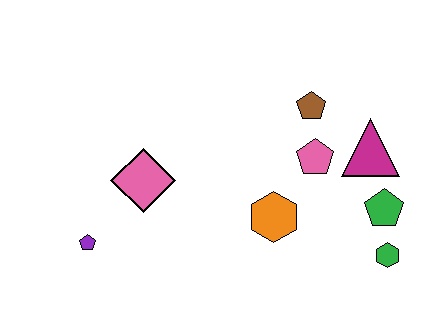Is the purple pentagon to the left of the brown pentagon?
Yes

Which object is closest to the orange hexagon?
The pink pentagon is closest to the orange hexagon.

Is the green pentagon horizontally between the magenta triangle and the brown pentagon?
No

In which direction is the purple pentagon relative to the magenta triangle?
The purple pentagon is to the left of the magenta triangle.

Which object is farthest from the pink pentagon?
The purple pentagon is farthest from the pink pentagon.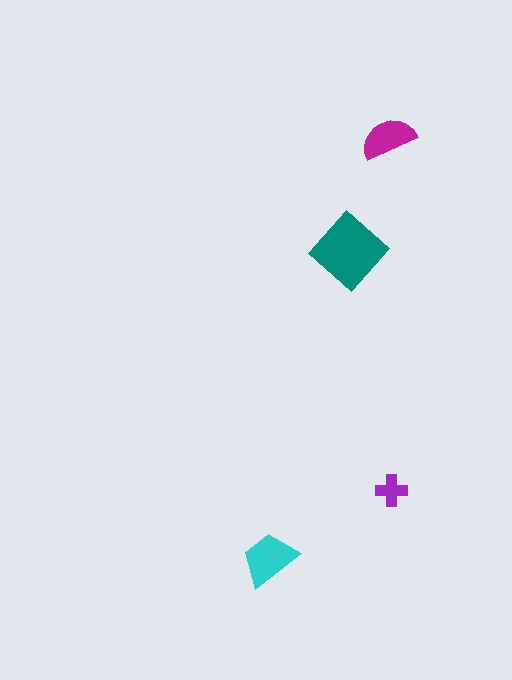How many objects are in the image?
There are 4 objects in the image.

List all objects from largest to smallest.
The teal diamond, the cyan trapezoid, the magenta semicircle, the purple cross.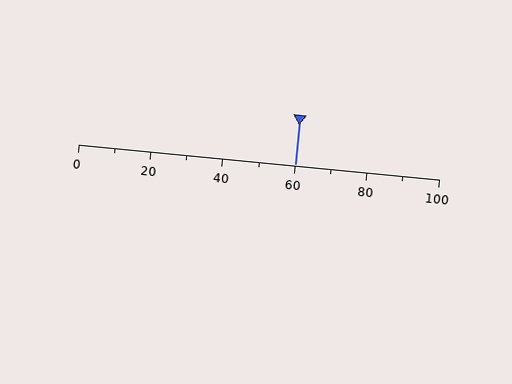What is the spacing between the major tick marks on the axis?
The major ticks are spaced 20 apart.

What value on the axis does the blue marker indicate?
The marker indicates approximately 60.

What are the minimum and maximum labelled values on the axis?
The axis runs from 0 to 100.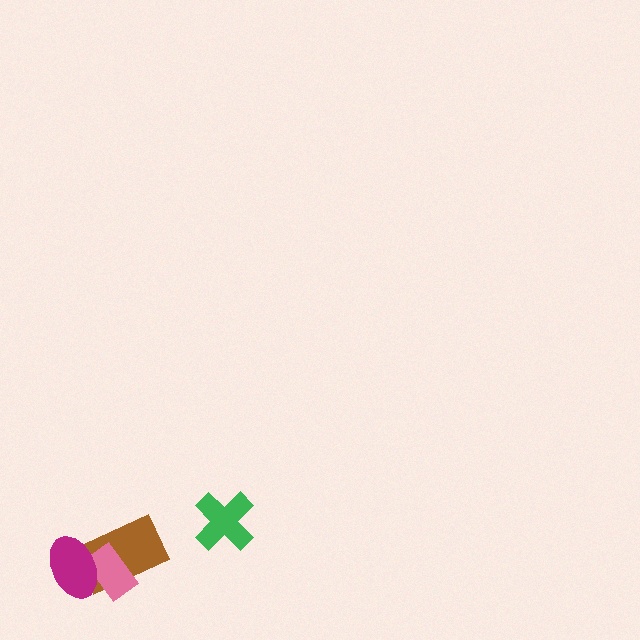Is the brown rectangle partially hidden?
Yes, it is partially covered by another shape.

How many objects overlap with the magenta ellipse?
2 objects overlap with the magenta ellipse.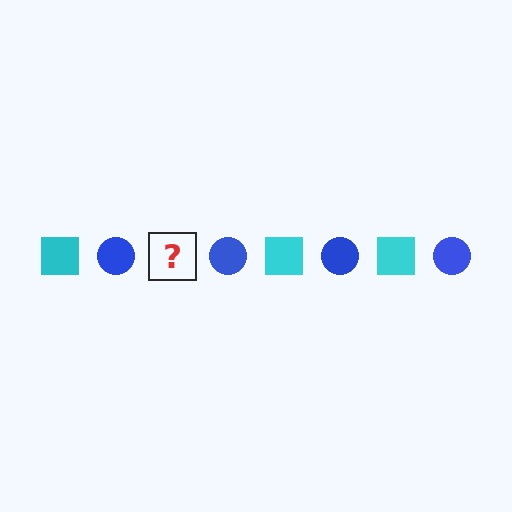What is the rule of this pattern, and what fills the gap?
The rule is that the pattern alternates between cyan square and blue circle. The gap should be filled with a cyan square.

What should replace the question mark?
The question mark should be replaced with a cyan square.